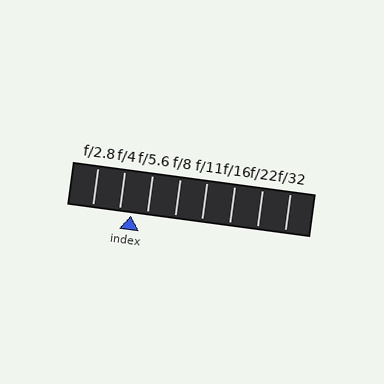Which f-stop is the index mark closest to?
The index mark is closest to f/4.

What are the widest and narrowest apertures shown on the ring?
The widest aperture shown is f/2.8 and the narrowest is f/32.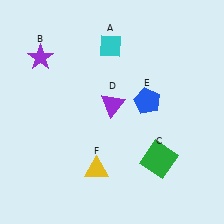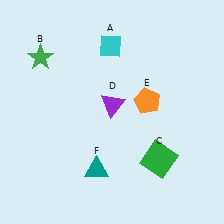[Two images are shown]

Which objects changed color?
B changed from purple to green. E changed from blue to orange. F changed from yellow to teal.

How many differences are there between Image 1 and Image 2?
There are 3 differences between the two images.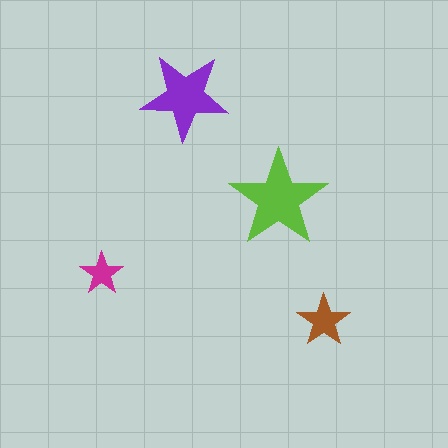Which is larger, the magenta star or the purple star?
The purple one.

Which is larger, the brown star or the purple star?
The purple one.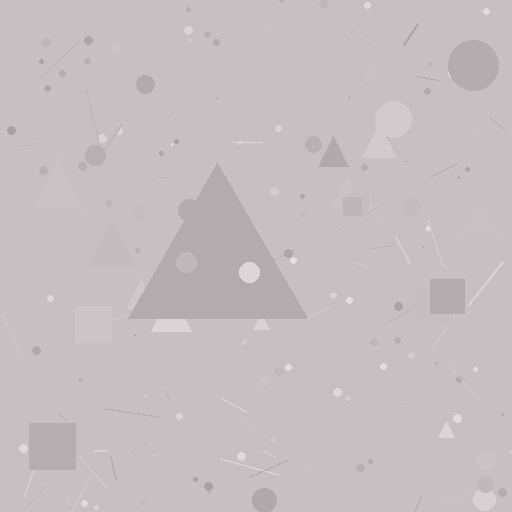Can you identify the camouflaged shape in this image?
The camouflaged shape is a triangle.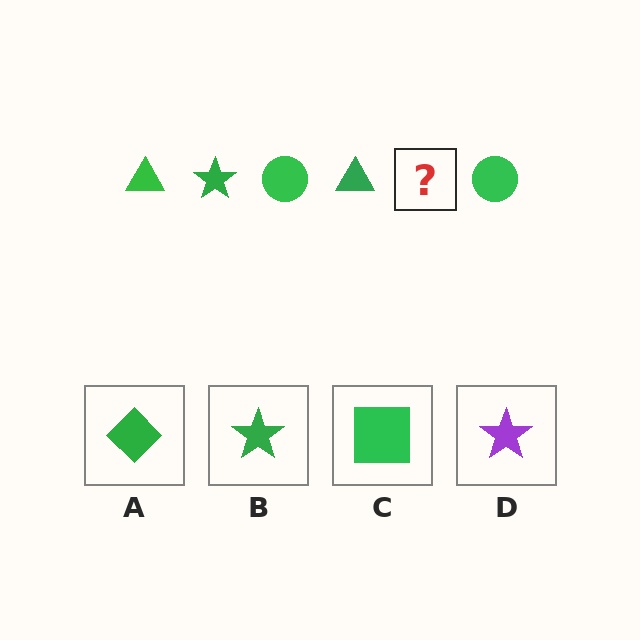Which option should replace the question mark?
Option B.